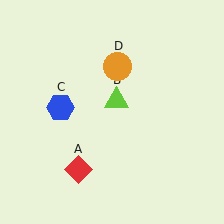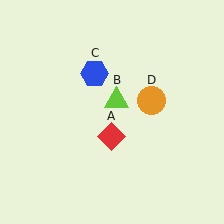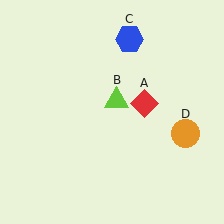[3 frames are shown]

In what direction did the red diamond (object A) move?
The red diamond (object A) moved up and to the right.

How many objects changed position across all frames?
3 objects changed position: red diamond (object A), blue hexagon (object C), orange circle (object D).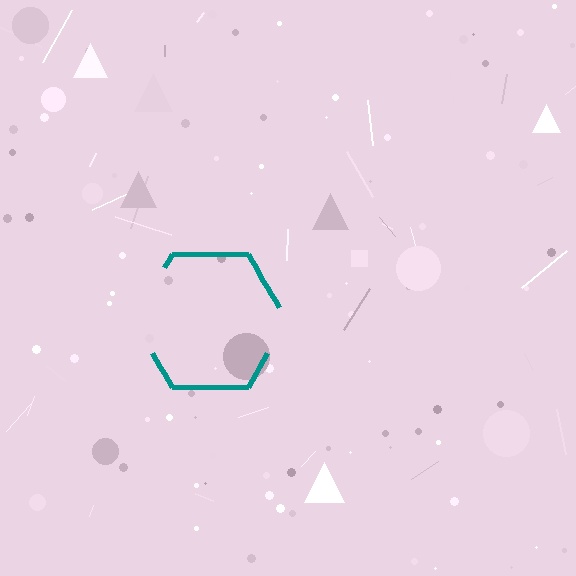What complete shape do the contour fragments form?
The contour fragments form a hexagon.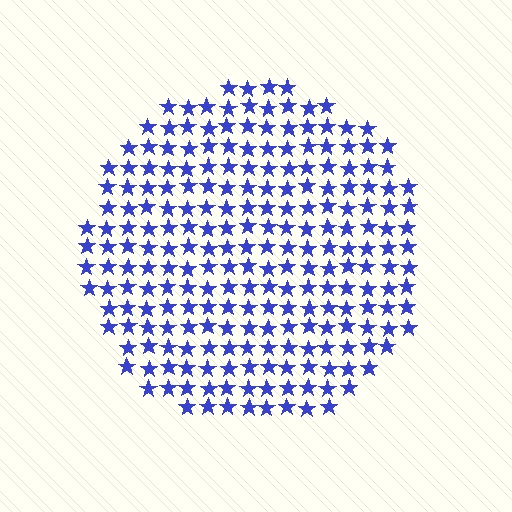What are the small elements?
The small elements are stars.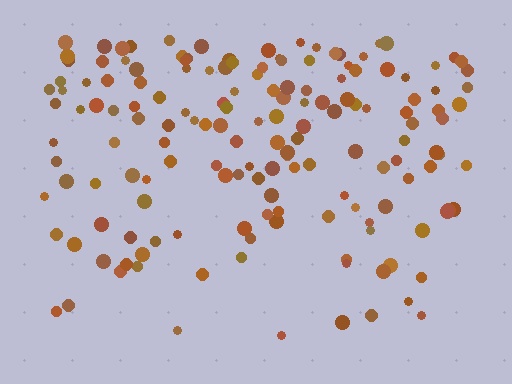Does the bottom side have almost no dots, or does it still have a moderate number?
Still a moderate number, just noticeably fewer than the top.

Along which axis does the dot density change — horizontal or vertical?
Vertical.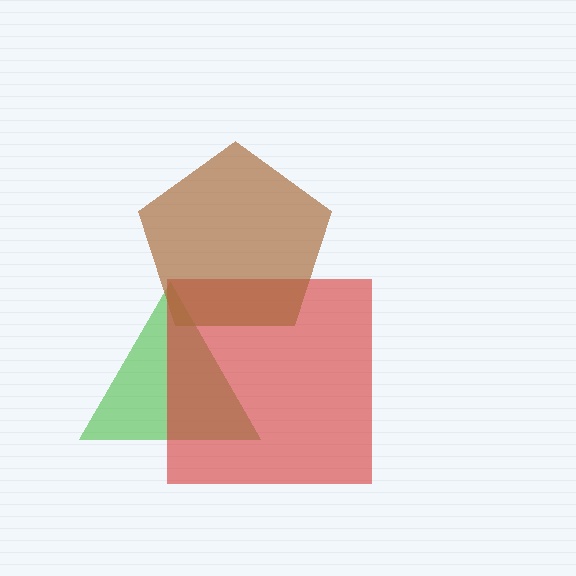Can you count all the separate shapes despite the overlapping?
Yes, there are 3 separate shapes.